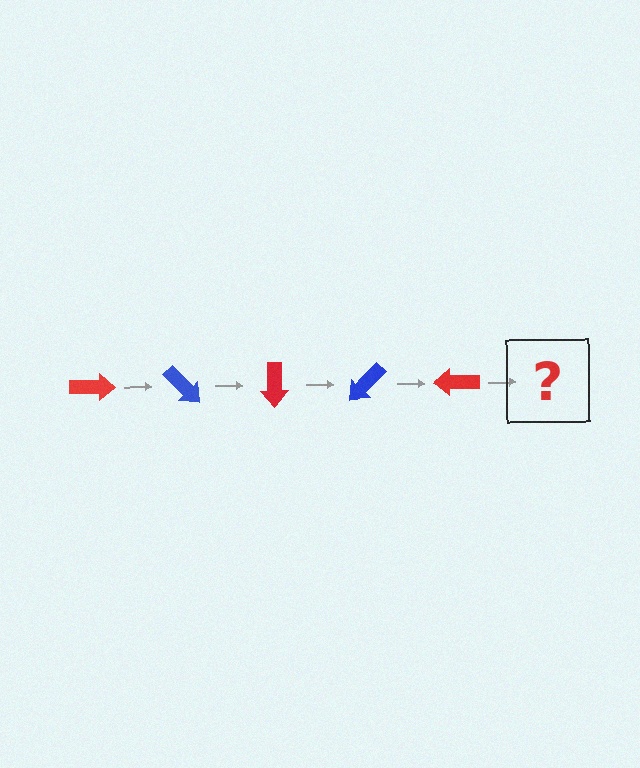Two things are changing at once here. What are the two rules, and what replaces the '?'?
The two rules are that it rotates 45 degrees each step and the color cycles through red and blue. The '?' should be a blue arrow, rotated 225 degrees from the start.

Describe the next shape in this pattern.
It should be a blue arrow, rotated 225 degrees from the start.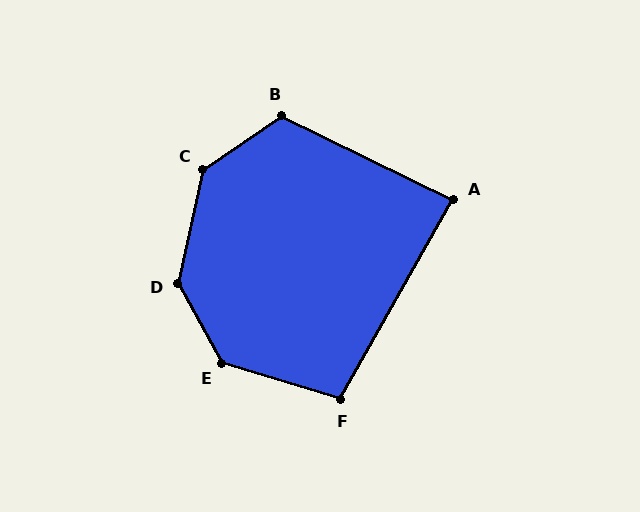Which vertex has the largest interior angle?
D, at approximately 138 degrees.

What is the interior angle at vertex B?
Approximately 120 degrees (obtuse).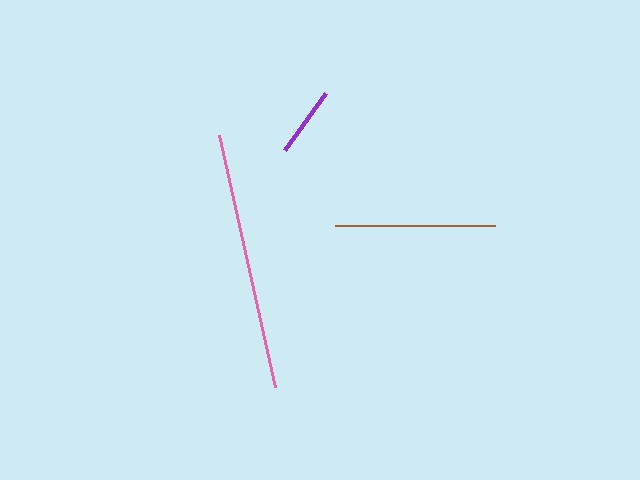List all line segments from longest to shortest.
From longest to shortest: pink, brown, purple.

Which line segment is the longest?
The pink line is the longest at approximately 258 pixels.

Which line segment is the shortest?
The purple line is the shortest at approximately 70 pixels.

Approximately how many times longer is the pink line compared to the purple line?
The pink line is approximately 3.7 times the length of the purple line.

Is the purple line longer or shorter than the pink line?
The pink line is longer than the purple line.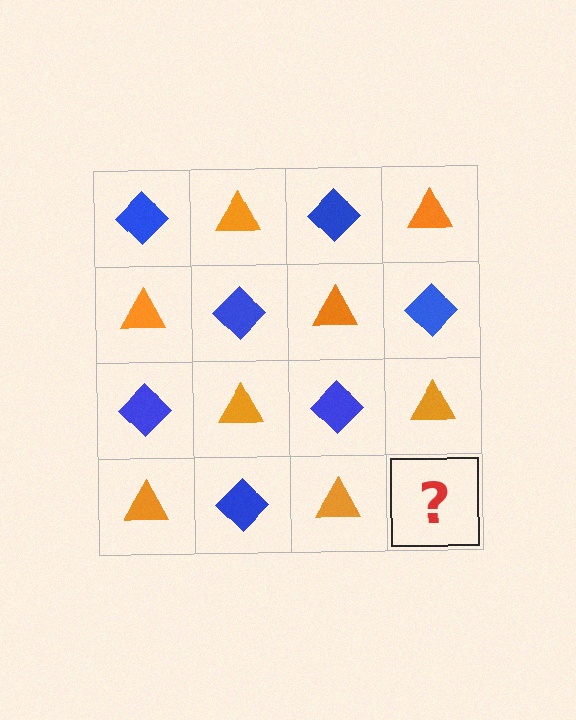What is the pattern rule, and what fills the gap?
The rule is that it alternates blue diamond and orange triangle in a checkerboard pattern. The gap should be filled with a blue diamond.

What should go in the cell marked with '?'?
The missing cell should contain a blue diamond.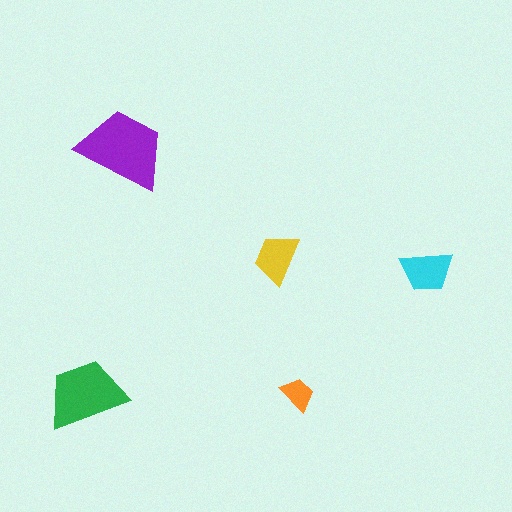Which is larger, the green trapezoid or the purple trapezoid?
The purple one.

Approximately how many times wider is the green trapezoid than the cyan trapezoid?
About 1.5 times wider.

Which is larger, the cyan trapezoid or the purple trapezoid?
The purple one.